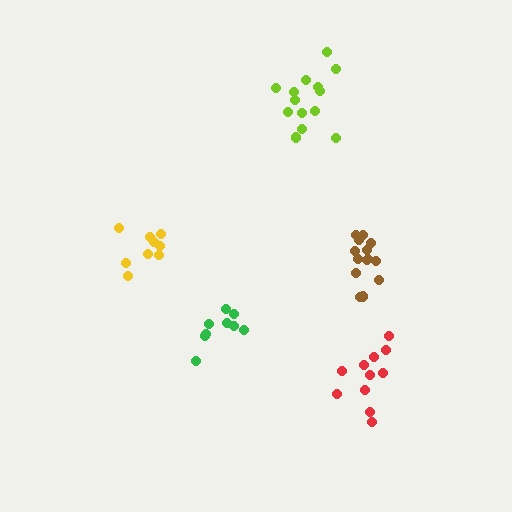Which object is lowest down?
The red cluster is bottommost.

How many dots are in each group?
Group 1: 9 dots, Group 2: 9 dots, Group 3: 11 dots, Group 4: 14 dots, Group 5: 14 dots (57 total).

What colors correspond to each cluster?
The clusters are colored: yellow, green, red, brown, lime.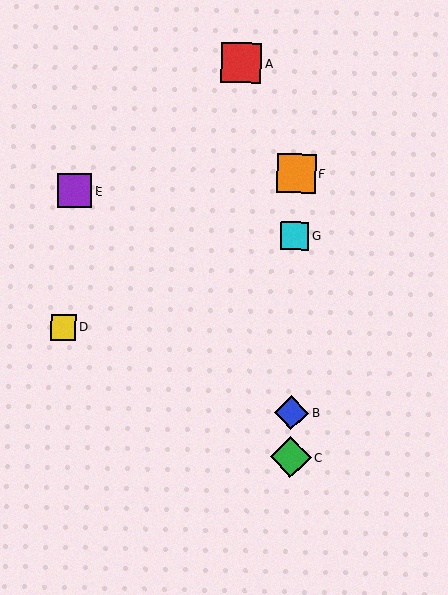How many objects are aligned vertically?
4 objects (B, C, F, G) are aligned vertically.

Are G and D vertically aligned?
No, G is at x≈295 and D is at x≈64.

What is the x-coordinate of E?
Object E is at x≈75.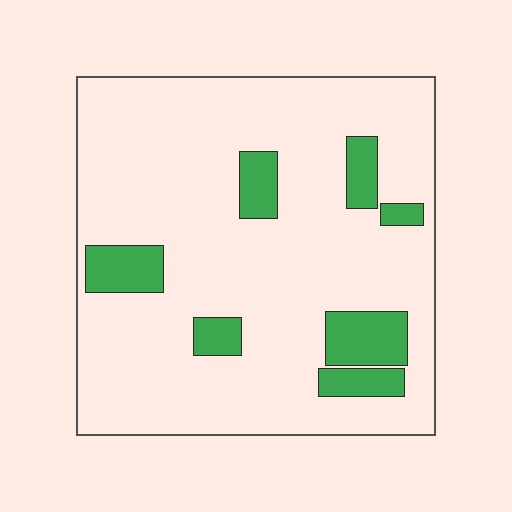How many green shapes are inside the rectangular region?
7.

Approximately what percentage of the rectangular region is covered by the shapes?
Approximately 15%.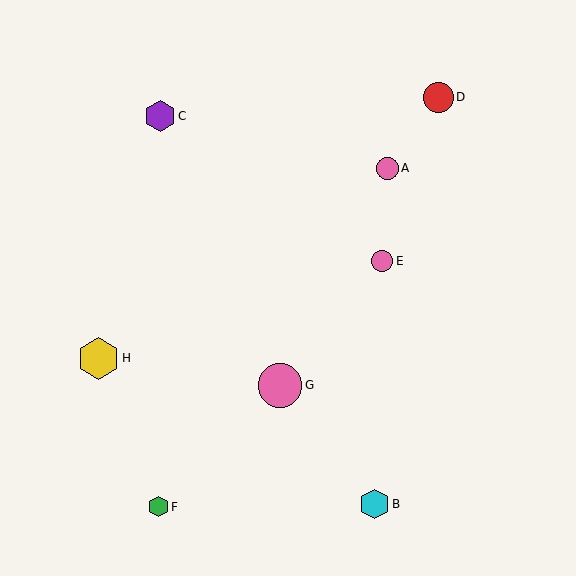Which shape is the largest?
The pink circle (labeled G) is the largest.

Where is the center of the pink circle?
The center of the pink circle is at (382, 261).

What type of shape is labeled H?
Shape H is a yellow hexagon.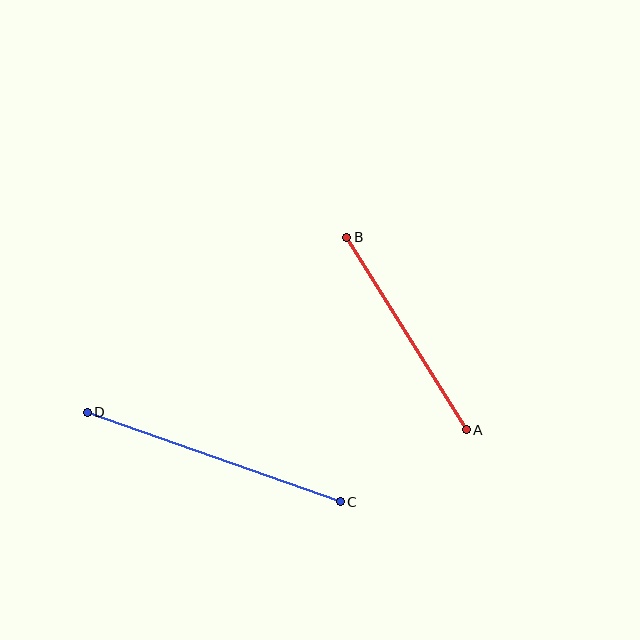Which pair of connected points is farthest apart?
Points C and D are farthest apart.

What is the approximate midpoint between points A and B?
The midpoint is at approximately (406, 333) pixels.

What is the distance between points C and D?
The distance is approximately 269 pixels.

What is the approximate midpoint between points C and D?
The midpoint is at approximately (214, 457) pixels.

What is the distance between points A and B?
The distance is approximately 227 pixels.